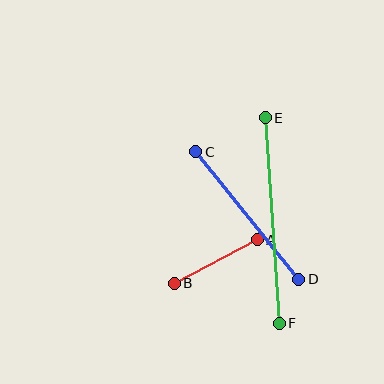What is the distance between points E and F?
The distance is approximately 206 pixels.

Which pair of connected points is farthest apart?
Points E and F are farthest apart.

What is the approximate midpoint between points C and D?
The midpoint is at approximately (247, 216) pixels.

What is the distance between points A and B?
The distance is approximately 94 pixels.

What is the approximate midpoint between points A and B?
The midpoint is at approximately (216, 261) pixels.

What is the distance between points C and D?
The distance is approximately 164 pixels.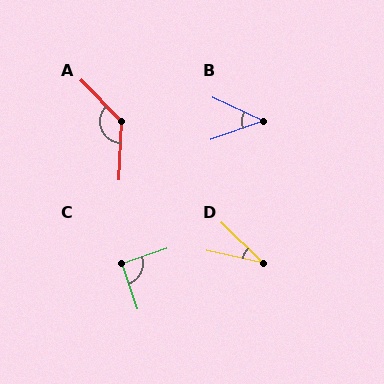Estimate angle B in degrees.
Approximately 45 degrees.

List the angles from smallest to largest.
D (32°), B (45°), C (90°), A (133°).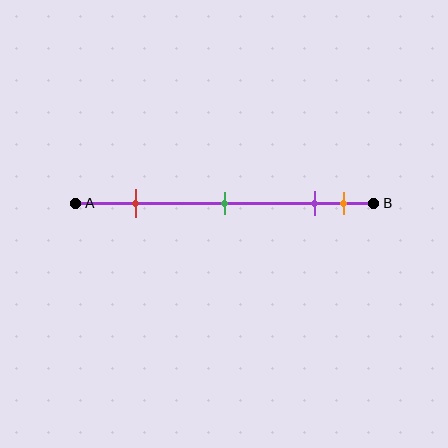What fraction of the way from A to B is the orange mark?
The orange mark is approximately 90% (0.9) of the way from A to B.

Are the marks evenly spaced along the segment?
No, the marks are not evenly spaced.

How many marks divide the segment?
There are 4 marks dividing the segment.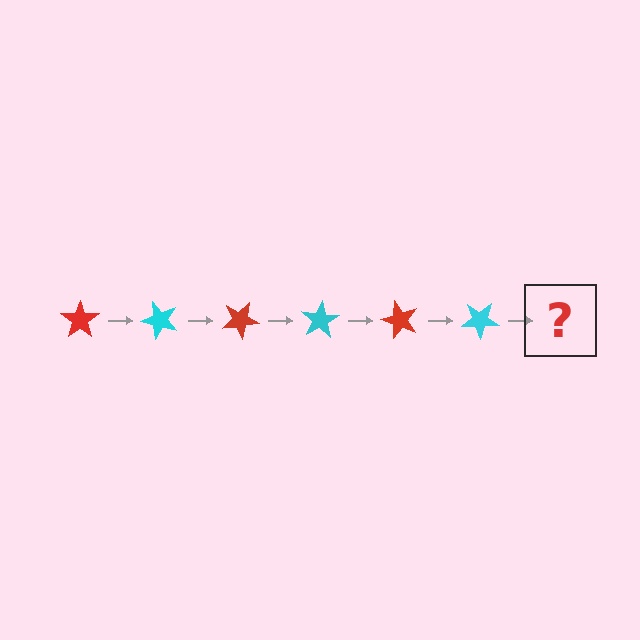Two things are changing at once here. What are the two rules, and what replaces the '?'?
The two rules are that it rotates 50 degrees each step and the color cycles through red and cyan. The '?' should be a red star, rotated 300 degrees from the start.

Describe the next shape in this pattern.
It should be a red star, rotated 300 degrees from the start.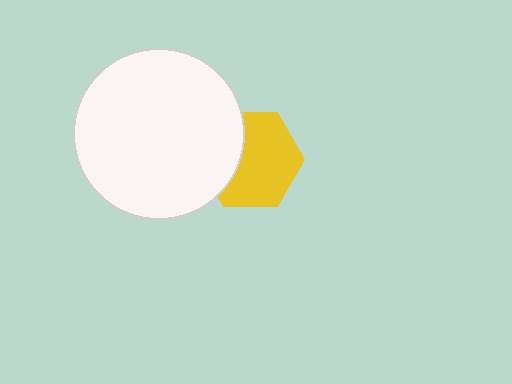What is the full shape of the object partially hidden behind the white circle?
The partially hidden object is a yellow hexagon.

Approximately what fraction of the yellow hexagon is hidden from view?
Roughly 33% of the yellow hexagon is hidden behind the white circle.